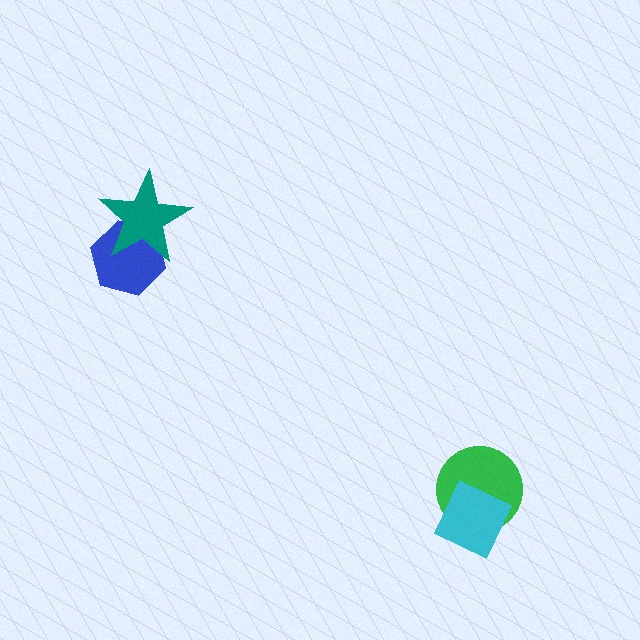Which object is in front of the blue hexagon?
The teal star is in front of the blue hexagon.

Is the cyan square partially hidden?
No, no other shape covers it.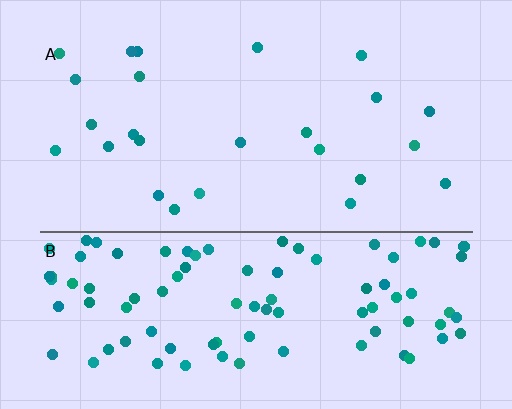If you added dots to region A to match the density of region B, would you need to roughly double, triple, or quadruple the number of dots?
Approximately quadruple.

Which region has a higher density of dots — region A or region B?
B (the bottom).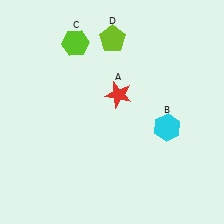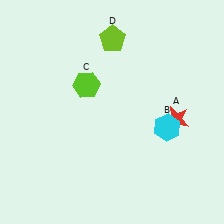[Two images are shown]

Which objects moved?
The objects that moved are: the red star (A), the lime hexagon (C).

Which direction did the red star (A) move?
The red star (A) moved right.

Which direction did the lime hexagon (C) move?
The lime hexagon (C) moved down.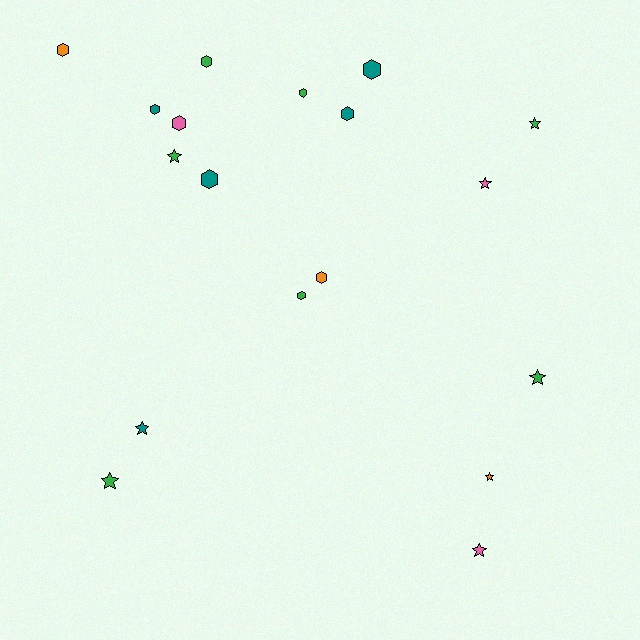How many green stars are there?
There are 4 green stars.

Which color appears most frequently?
Green, with 7 objects.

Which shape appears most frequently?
Hexagon, with 10 objects.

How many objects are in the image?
There are 18 objects.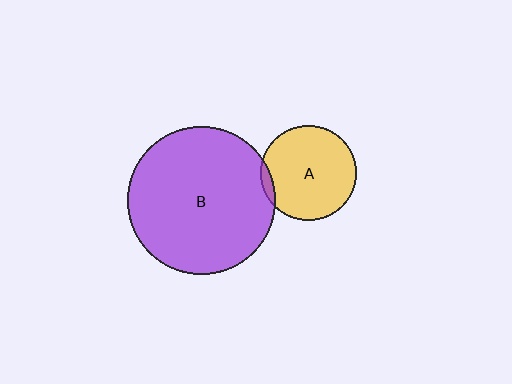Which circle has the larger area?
Circle B (purple).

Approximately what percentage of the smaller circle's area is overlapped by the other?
Approximately 5%.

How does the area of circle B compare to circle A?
Approximately 2.4 times.